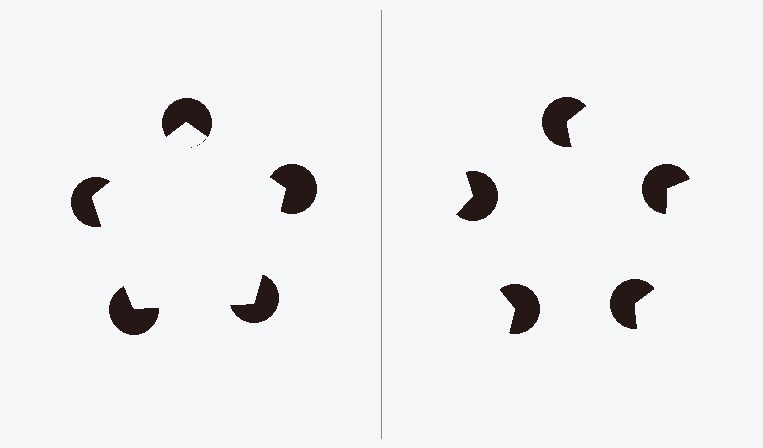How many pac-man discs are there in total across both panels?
10 — 5 on each side.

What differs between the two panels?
The pac-man discs are positioned identically on both sides; only the wedge orientations differ. On the left they align to a pentagon; on the right they are misaligned.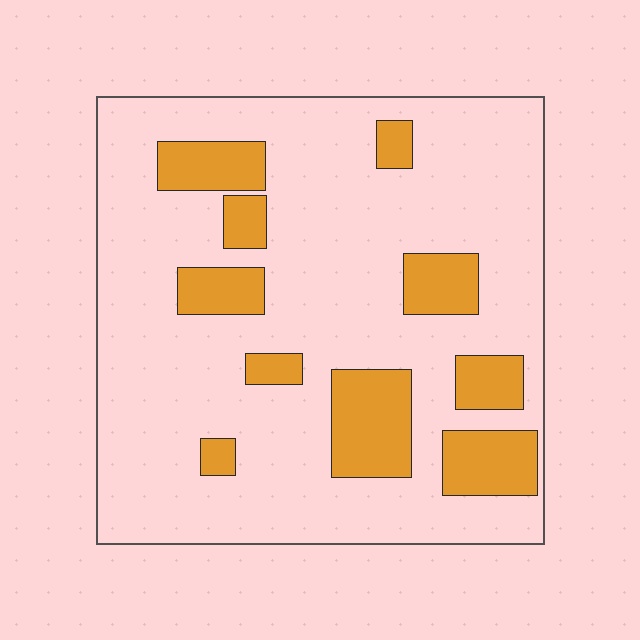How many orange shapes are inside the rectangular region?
10.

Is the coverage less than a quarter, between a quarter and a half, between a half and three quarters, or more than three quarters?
Less than a quarter.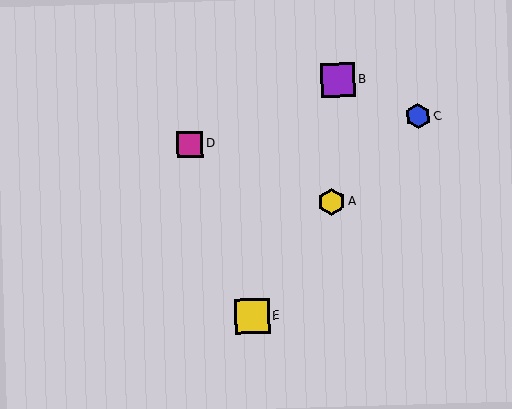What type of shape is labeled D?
Shape D is a magenta square.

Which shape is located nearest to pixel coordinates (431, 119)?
The blue hexagon (labeled C) at (418, 116) is nearest to that location.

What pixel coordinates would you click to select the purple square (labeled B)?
Click at (338, 80) to select the purple square B.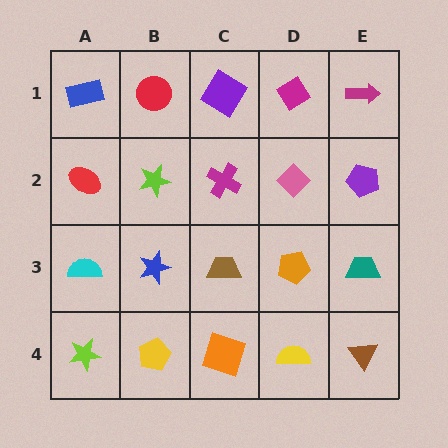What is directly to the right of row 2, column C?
A pink diamond.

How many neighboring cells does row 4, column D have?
3.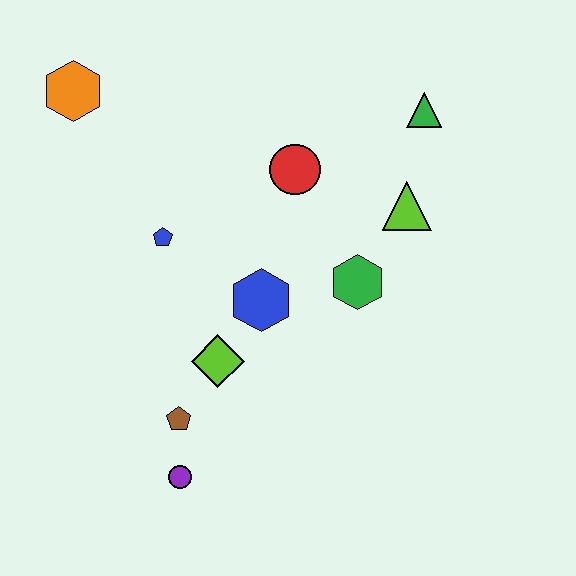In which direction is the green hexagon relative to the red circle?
The green hexagon is below the red circle.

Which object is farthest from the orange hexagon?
The purple circle is farthest from the orange hexagon.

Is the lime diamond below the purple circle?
No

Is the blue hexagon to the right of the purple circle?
Yes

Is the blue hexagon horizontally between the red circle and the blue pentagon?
Yes